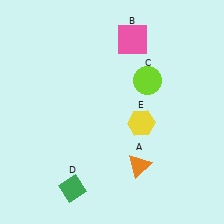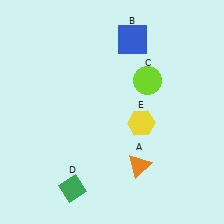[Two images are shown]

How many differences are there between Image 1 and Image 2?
There is 1 difference between the two images.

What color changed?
The square (B) changed from pink in Image 1 to blue in Image 2.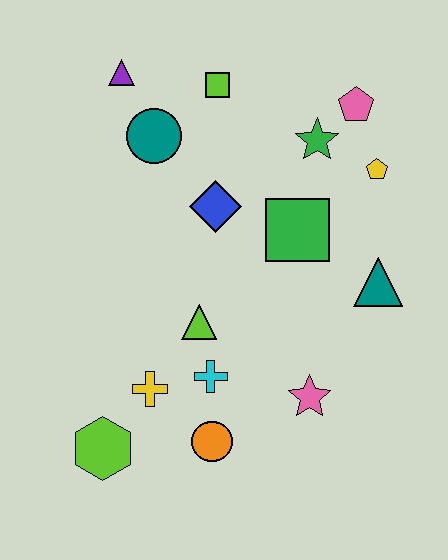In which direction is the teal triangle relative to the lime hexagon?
The teal triangle is to the right of the lime hexagon.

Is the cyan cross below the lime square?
Yes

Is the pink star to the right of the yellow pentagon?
No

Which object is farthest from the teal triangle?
The purple triangle is farthest from the teal triangle.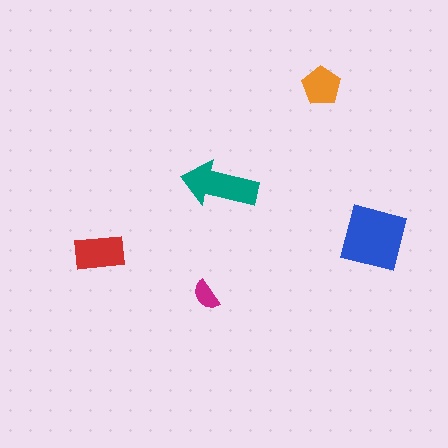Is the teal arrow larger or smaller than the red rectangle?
Larger.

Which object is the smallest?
The magenta semicircle.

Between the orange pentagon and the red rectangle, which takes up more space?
The red rectangle.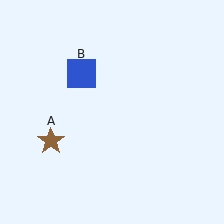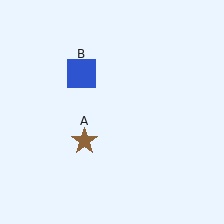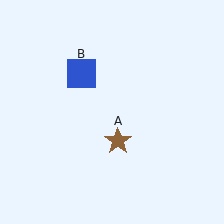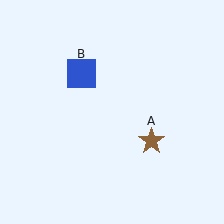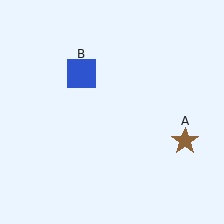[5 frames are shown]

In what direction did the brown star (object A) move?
The brown star (object A) moved right.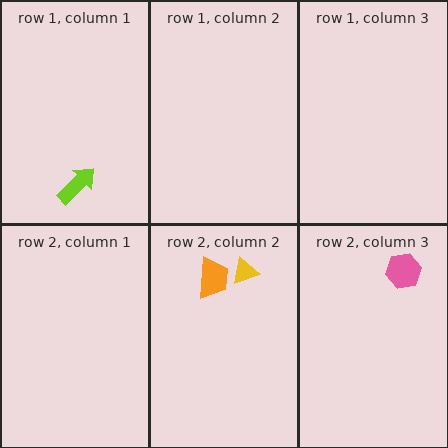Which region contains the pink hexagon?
The row 2, column 3 region.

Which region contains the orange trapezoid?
The row 2, column 2 region.